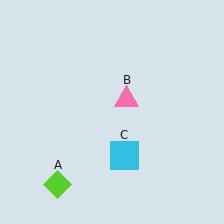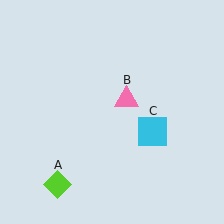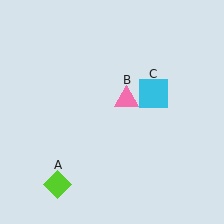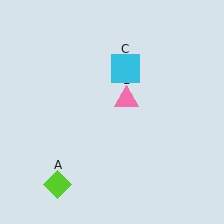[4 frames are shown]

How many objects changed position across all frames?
1 object changed position: cyan square (object C).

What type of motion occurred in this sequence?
The cyan square (object C) rotated counterclockwise around the center of the scene.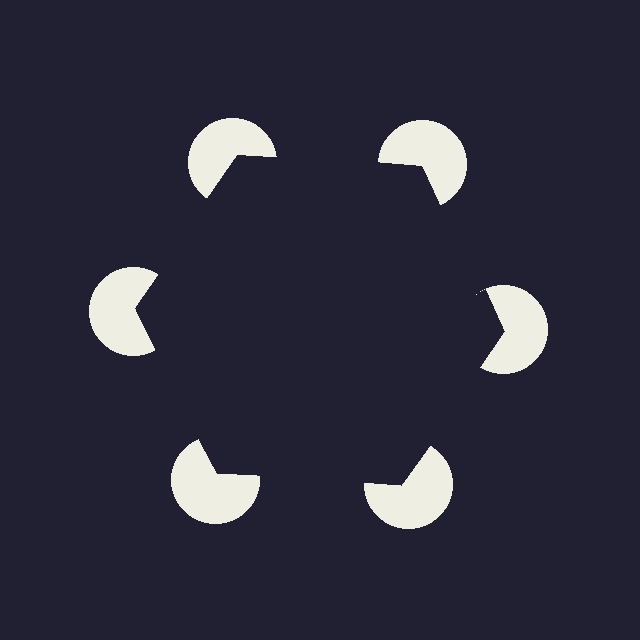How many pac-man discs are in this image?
There are 6 — one at each vertex of the illusory hexagon.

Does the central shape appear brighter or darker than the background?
It typically appears slightly darker than the background, even though no actual brightness change is drawn.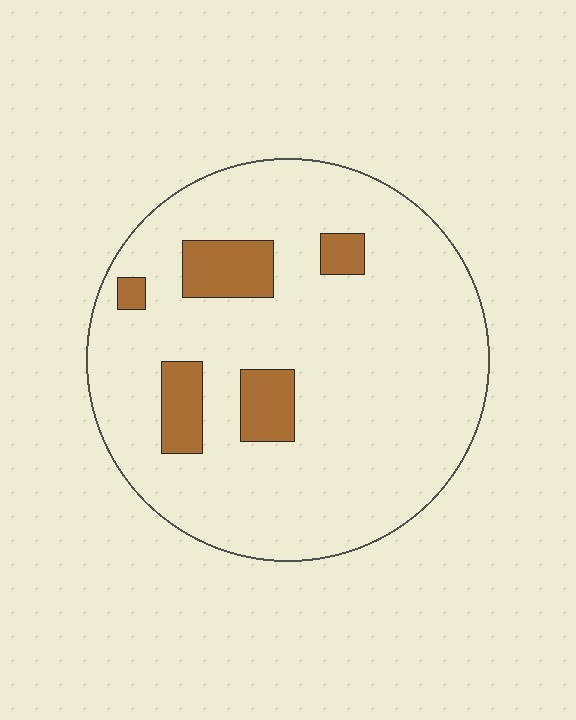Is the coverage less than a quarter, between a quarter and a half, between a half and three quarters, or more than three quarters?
Less than a quarter.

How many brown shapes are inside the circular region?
5.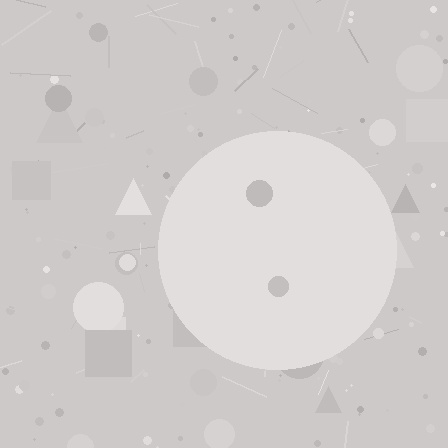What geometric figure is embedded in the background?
A circle is embedded in the background.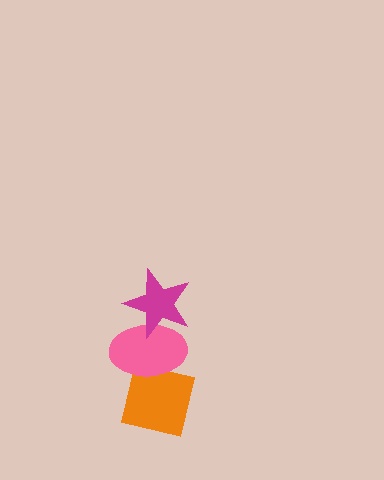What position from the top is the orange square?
The orange square is 3rd from the top.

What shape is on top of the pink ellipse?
The magenta star is on top of the pink ellipse.